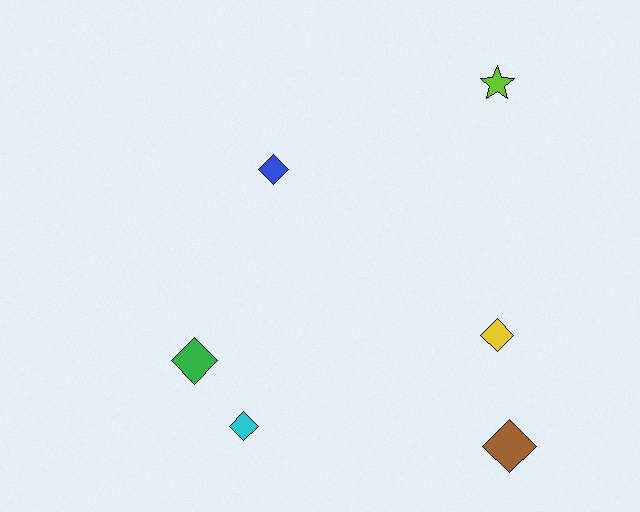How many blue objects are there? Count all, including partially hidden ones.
There is 1 blue object.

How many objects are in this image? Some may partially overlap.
There are 6 objects.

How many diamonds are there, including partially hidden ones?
There are 5 diamonds.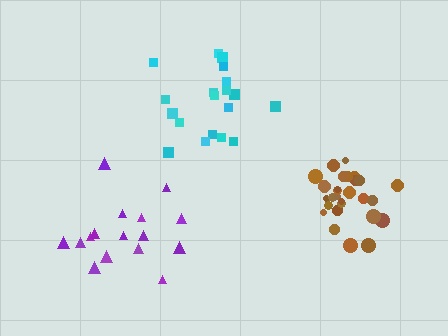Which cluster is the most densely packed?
Brown.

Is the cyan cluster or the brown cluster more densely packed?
Brown.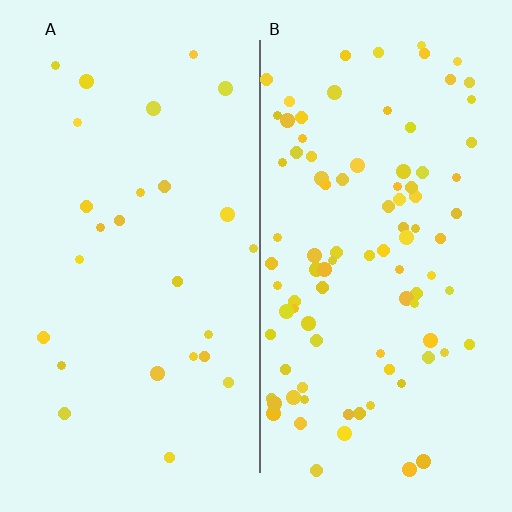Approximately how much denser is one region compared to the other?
Approximately 3.6× — region B over region A.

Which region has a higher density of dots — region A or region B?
B (the right).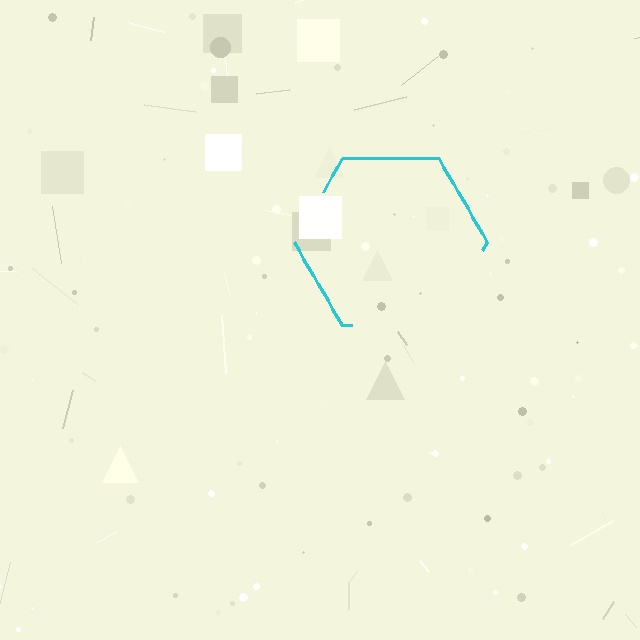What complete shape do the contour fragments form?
The contour fragments form a hexagon.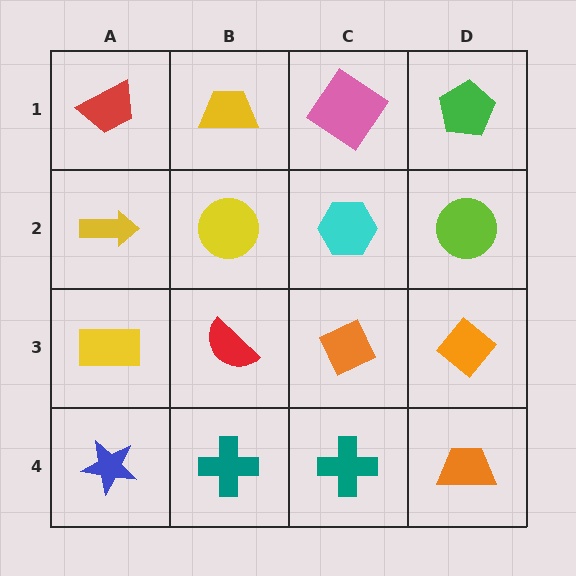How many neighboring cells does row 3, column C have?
4.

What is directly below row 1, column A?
A yellow arrow.